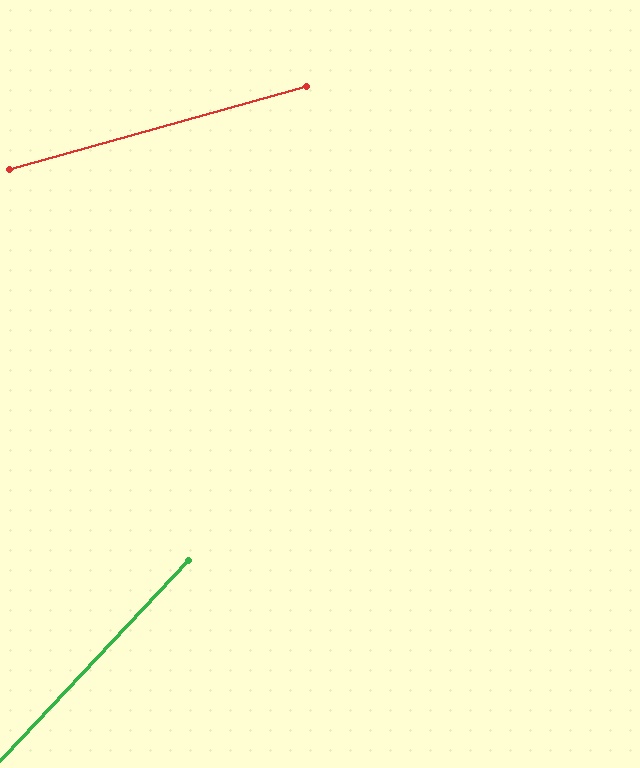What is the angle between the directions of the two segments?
Approximately 31 degrees.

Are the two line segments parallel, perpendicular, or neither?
Neither parallel nor perpendicular — they differ by about 31°.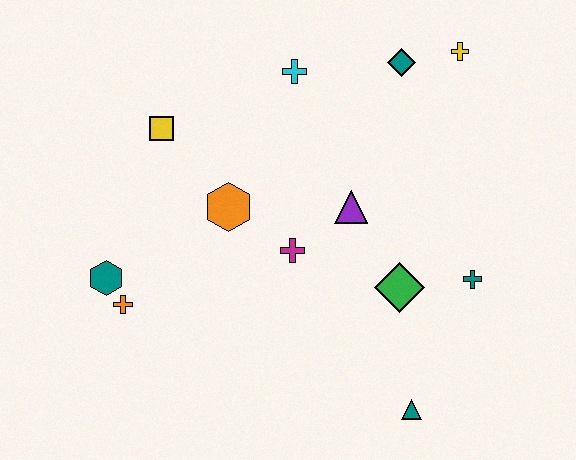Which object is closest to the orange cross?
The teal hexagon is closest to the orange cross.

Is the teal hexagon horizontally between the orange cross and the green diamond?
No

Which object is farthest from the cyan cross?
The teal triangle is farthest from the cyan cross.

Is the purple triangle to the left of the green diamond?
Yes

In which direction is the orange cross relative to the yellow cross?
The orange cross is to the left of the yellow cross.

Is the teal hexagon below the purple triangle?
Yes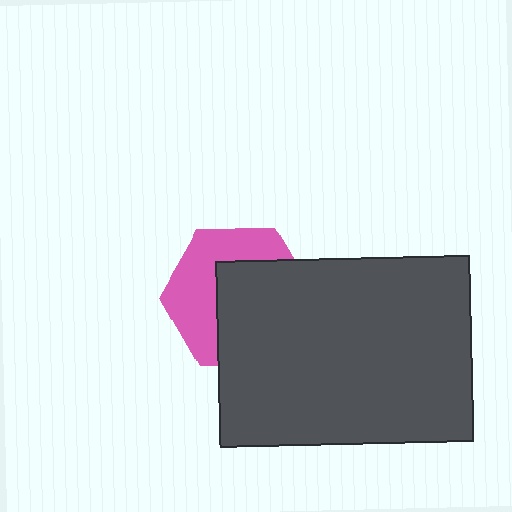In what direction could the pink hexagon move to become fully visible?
The pink hexagon could move toward the upper-left. That would shift it out from behind the dark gray rectangle entirely.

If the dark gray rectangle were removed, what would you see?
You would see the complete pink hexagon.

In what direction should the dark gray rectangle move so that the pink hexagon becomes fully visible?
The dark gray rectangle should move toward the lower-right. That is the shortest direction to clear the overlap and leave the pink hexagon fully visible.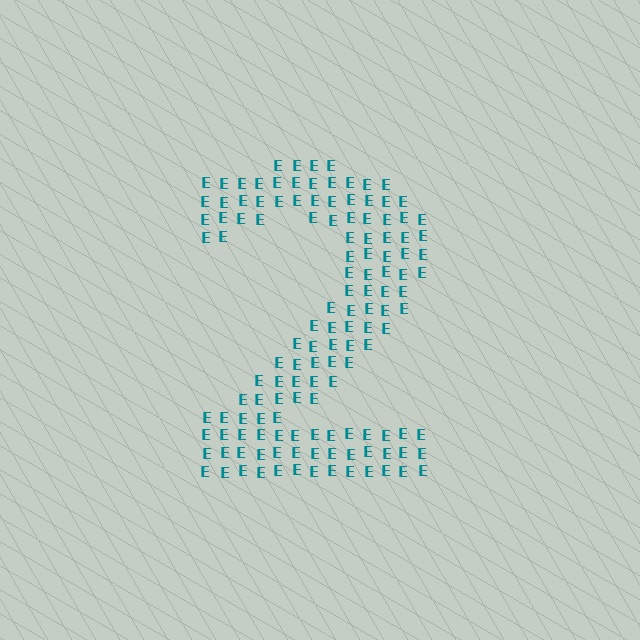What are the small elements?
The small elements are letter E's.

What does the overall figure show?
The overall figure shows the digit 2.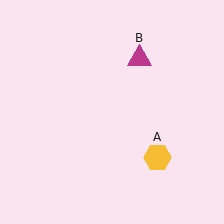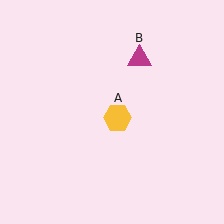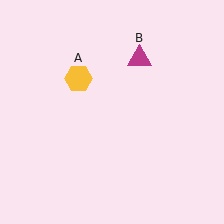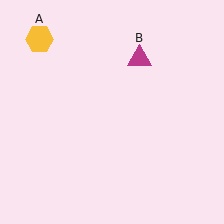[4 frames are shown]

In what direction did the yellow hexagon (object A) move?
The yellow hexagon (object A) moved up and to the left.